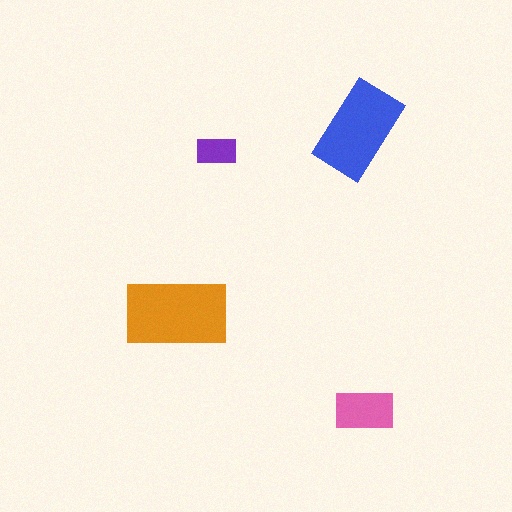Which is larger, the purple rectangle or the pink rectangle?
The pink one.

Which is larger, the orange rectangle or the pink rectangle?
The orange one.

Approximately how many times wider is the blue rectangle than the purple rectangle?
About 2.5 times wider.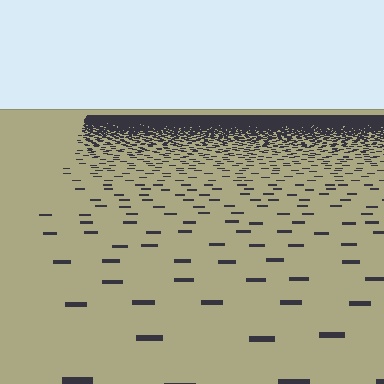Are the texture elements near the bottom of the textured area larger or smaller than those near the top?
Larger. Near the bottom, elements are closer to the viewer and appear at a bigger on-screen size.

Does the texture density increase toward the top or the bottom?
Density increases toward the top.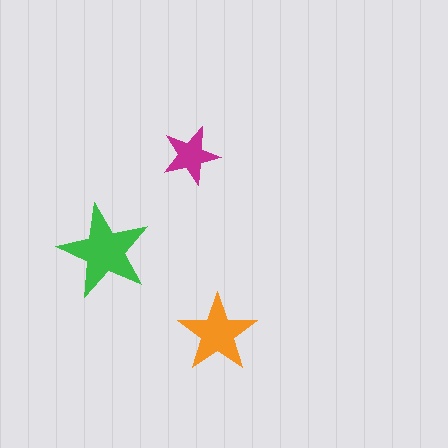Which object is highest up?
The magenta star is topmost.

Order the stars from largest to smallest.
the green one, the orange one, the magenta one.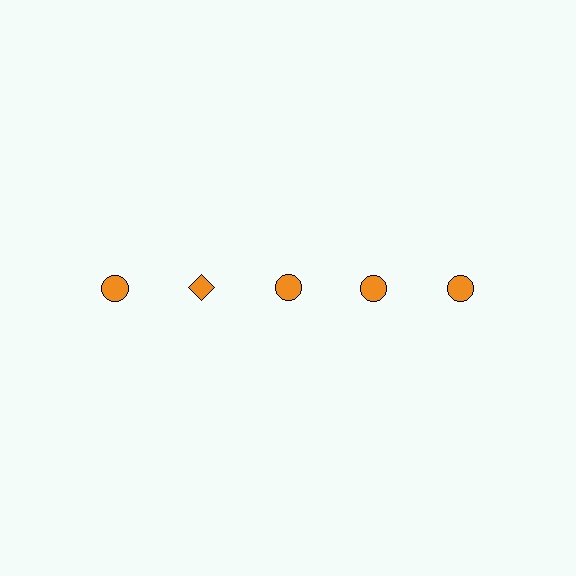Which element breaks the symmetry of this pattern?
The orange diamond in the top row, second from left column breaks the symmetry. All other shapes are orange circles.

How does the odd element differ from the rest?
It has a different shape: diamond instead of circle.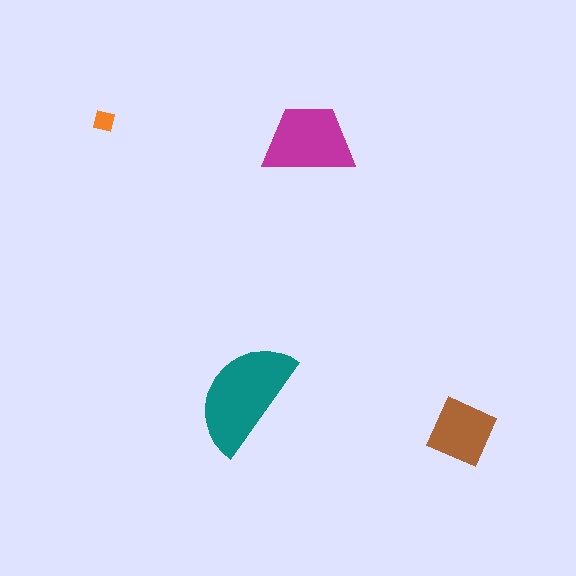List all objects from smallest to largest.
The orange square, the brown square, the magenta trapezoid, the teal semicircle.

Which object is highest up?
The orange square is topmost.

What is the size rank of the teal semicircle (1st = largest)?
1st.